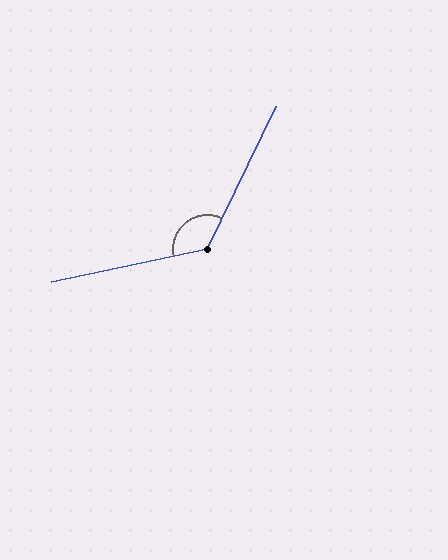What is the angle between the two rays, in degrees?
Approximately 128 degrees.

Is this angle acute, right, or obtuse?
It is obtuse.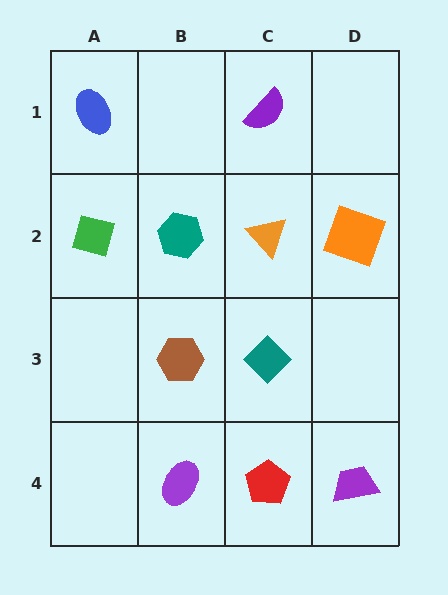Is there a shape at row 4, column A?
No, that cell is empty.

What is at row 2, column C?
An orange triangle.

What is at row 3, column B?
A brown hexagon.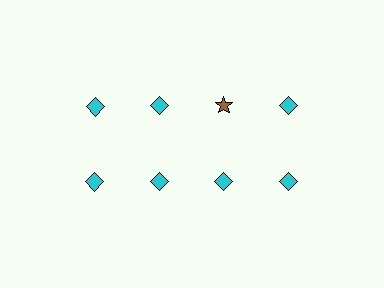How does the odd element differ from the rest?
It differs in both color (brown instead of cyan) and shape (star instead of diamond).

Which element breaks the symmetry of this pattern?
The brown star in the top row, center column breaks the symmetry. All other shapes are cyan diamonds.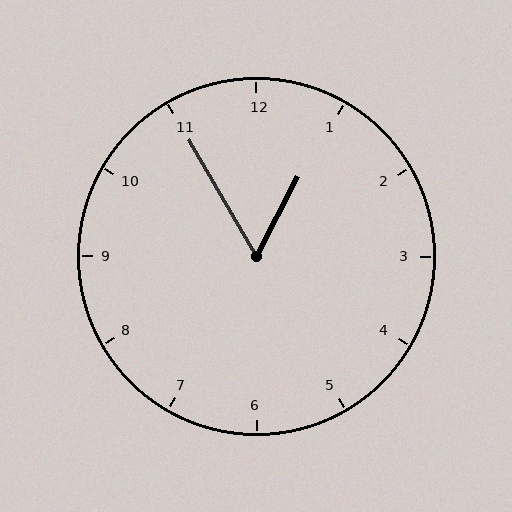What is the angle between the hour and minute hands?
Approximately 58 degrees.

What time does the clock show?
12:55.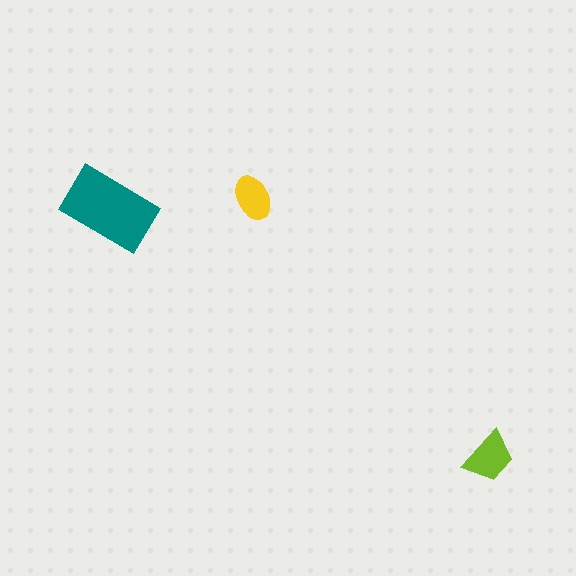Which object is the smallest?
The yellow ellipse.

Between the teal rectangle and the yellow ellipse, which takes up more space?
The teal rectangle.